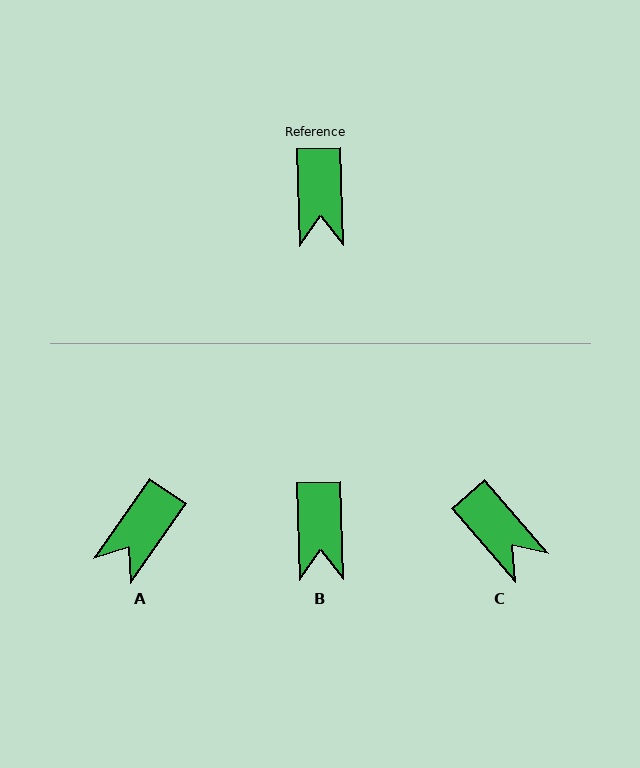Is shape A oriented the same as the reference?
No, it is off by about 36 degrees.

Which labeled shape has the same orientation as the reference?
B.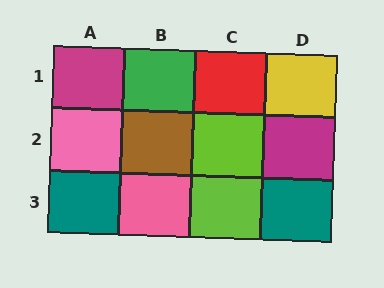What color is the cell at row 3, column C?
Lime.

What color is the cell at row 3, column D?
Teal.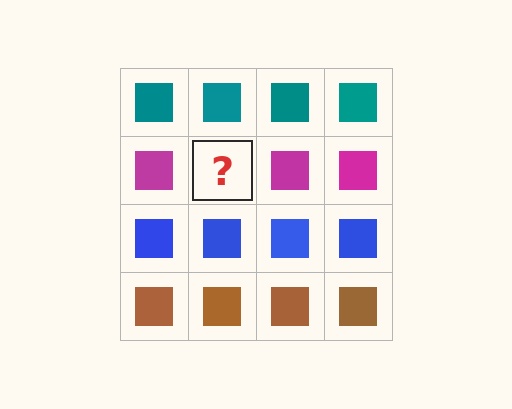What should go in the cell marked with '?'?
The missing cell should contain a magenta square.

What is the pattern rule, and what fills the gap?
The rule is that each row has a consistent color. The gap should be filled with a magenta square.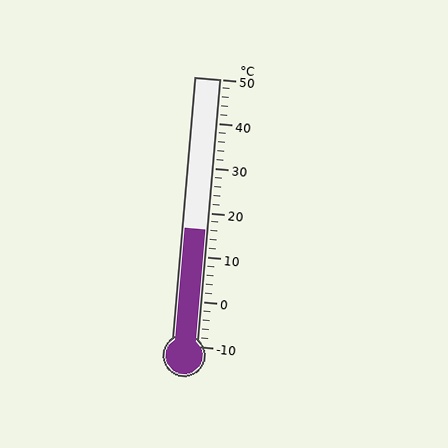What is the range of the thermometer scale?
The thermometer scale ranges from -10°C to 50°C.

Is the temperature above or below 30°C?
The temperature is below 30°C.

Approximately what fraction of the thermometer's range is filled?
The thermometer is filled to approximately 45% of its range.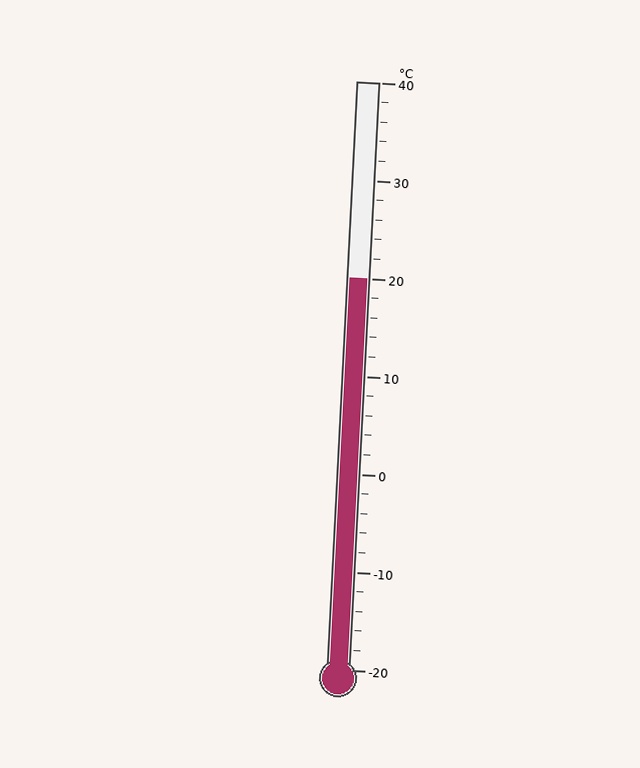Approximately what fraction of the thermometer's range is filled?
The thermometer is filled to approximately 65% of its range.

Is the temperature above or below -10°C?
The temperature is above -10°C.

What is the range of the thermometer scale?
The thermometer scale ranges from -20°C to 40°C.